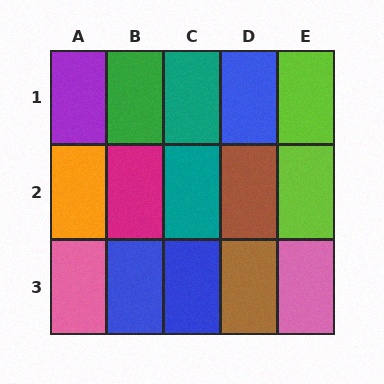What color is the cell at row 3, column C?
Blue.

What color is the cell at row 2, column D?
Brown.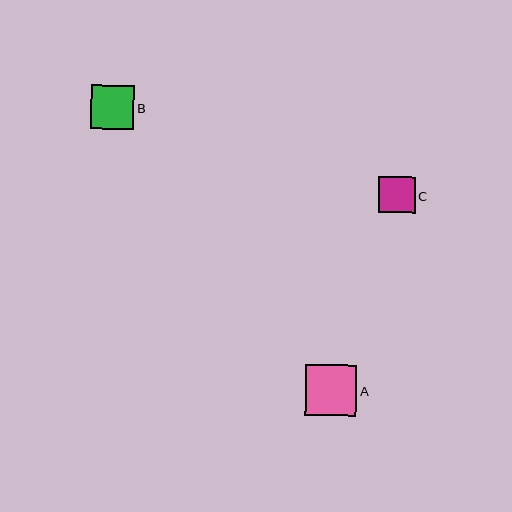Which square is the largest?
Square A is the largest with a size of approximately 51 pixels.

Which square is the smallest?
Square C is the smallest with a size of approximately 36 pixels.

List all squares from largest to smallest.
From largest to smallest: A, B, C.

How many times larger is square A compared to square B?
Square A is approximately 1.2 times the size of square B.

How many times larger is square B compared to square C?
Square B is approximately 1.2 times the size of square C.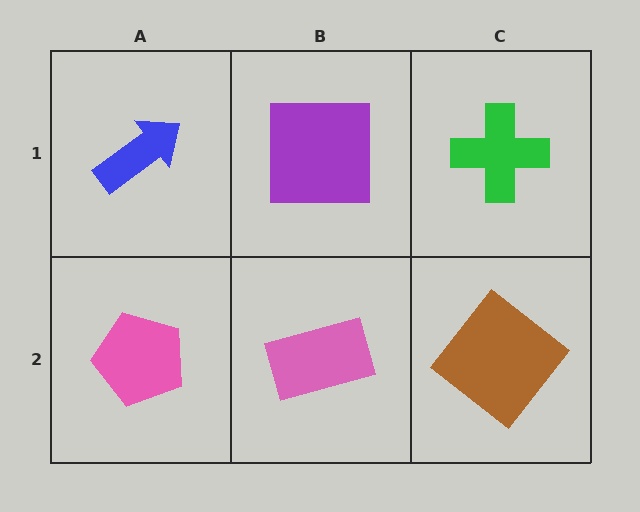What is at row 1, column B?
A purple square.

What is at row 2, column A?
A pink pentagon.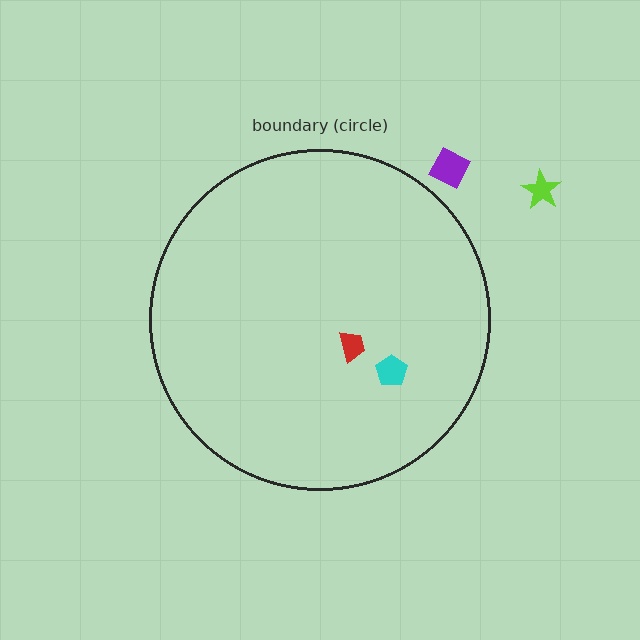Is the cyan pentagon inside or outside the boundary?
Inside.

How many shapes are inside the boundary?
2 inside, 2 outside.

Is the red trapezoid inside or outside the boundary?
Inside.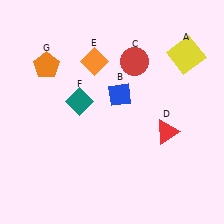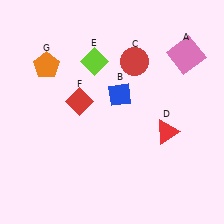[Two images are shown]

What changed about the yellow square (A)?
In Image 1, A is yellow. In Image 2, it changed to pink.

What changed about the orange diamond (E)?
In Image 1, E is orange. In Image 2, it changed to lime.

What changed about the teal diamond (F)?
In Image 1, F is teal. In Image 2, it changed to red.